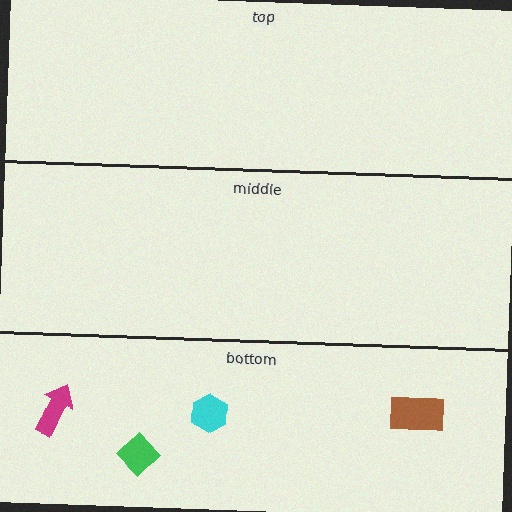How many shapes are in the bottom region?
4.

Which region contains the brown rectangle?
The bottom region.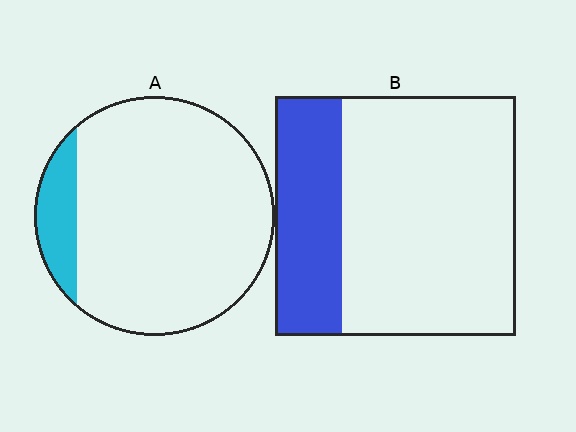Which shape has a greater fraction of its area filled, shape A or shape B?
Shape B.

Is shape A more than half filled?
No.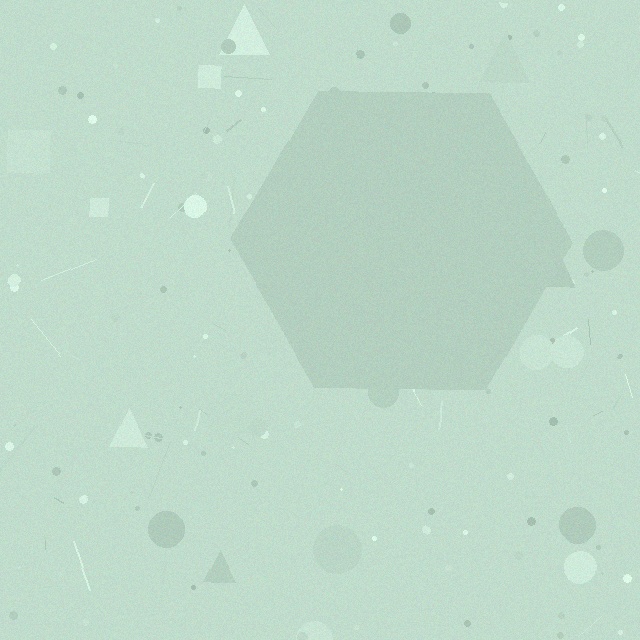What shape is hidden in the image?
A hexagon is hidden in the image.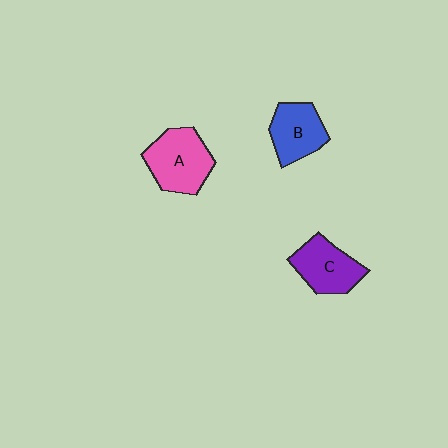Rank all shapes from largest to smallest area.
From largest to smallest: A (pink), C (purple), B (blue).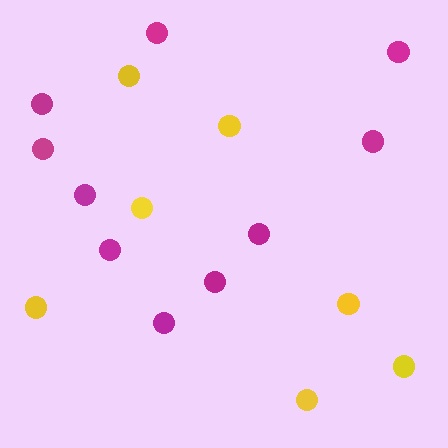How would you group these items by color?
There are 2 groups: one group of yellow circles (7) and one group of magenta circles (10).